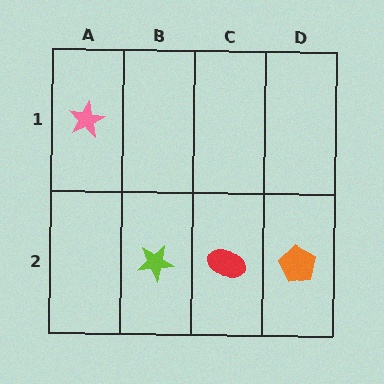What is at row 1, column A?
A pink star.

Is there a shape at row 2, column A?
No, that cell is empty.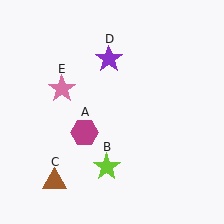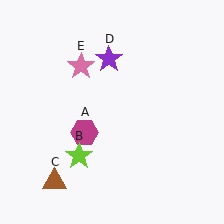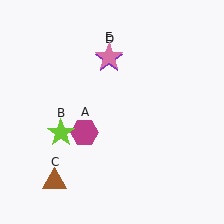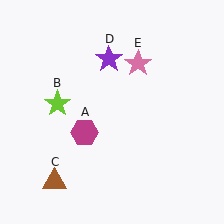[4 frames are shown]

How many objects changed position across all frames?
2 objects changed position: lime star (object B), pink star (object E).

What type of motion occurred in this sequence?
The lime star (object B), pink star (object E) rotated clockwise around the center of the scene.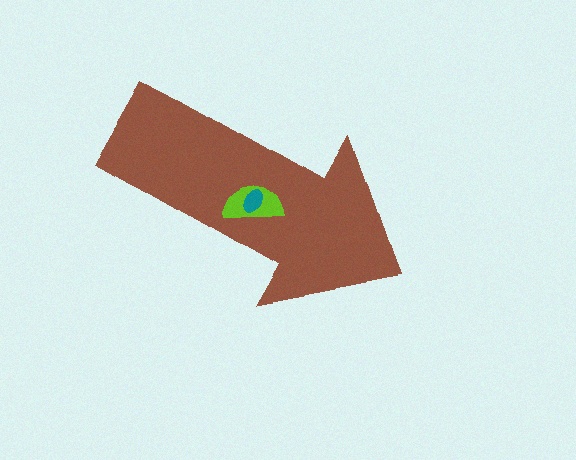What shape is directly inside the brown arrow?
The lime semicircle.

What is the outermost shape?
The brown arrow.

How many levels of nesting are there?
3.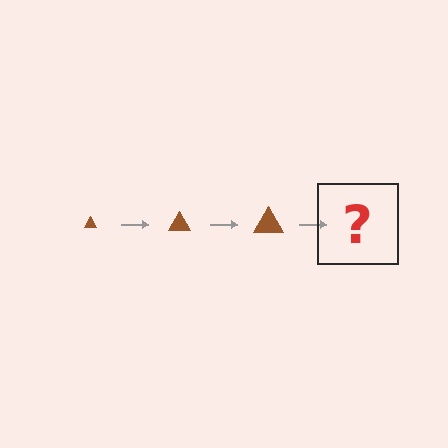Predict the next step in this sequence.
The next step is a brown triangle, larger than the previous one.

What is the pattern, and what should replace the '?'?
The pattern is that the triangle gets progressively larger each step. The '?' should be a brown triangle, larger than the previous one.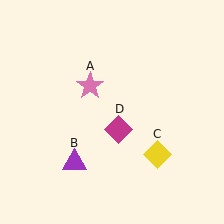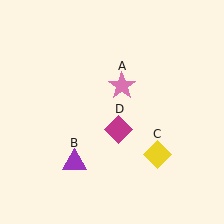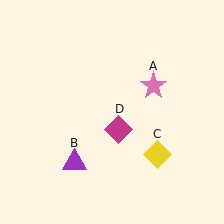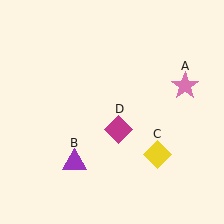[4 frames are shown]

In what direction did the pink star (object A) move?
The pink star (object A) moved right.